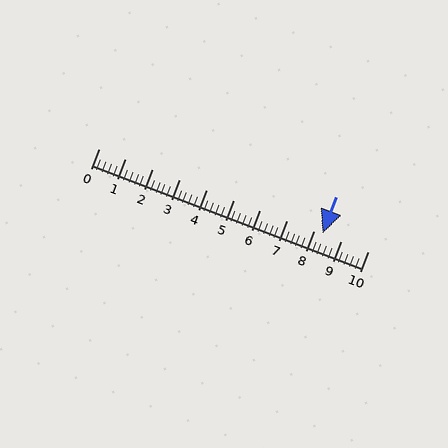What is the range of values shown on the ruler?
The ruler shows values from 0 to 10.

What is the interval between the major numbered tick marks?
The major tick marks are spaced 1 units apart.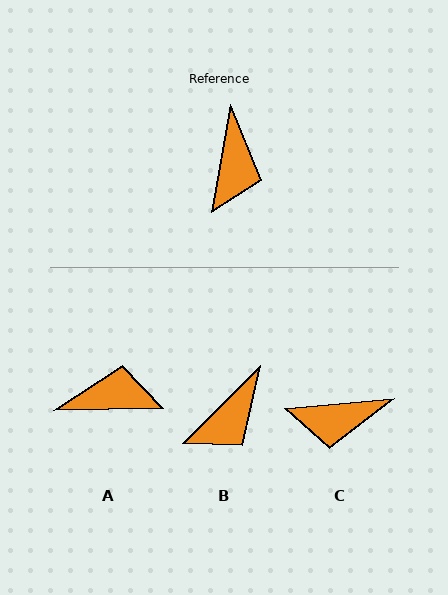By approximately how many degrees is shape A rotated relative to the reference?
Approximately 101 degrees counter-clockwise.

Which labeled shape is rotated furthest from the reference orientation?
A, about 101 degrees away.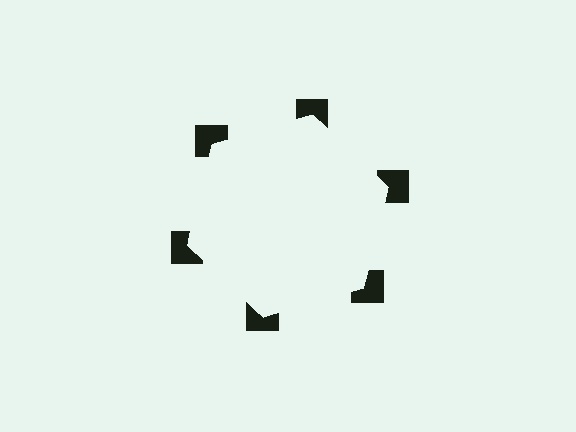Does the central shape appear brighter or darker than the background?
It typically appears slightly brighter than the background, even though no actual brightness change is drawn.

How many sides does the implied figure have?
6 sides.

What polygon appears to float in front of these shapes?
An illusory hexagon — its edges are inferred from the aligned wedge cuts in the notched squares, not physically drawn.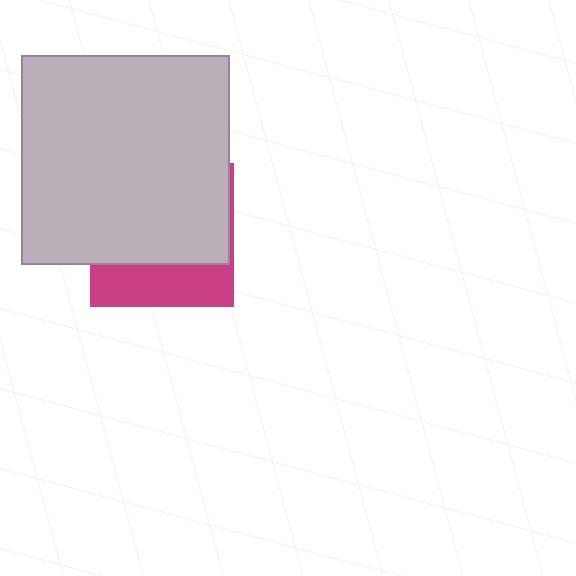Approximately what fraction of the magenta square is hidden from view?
Roughly 69% of the magenta square is hidden behind the light gray square.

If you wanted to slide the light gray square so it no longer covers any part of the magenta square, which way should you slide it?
Slide it up — that is the most direct way to separate the two shapes.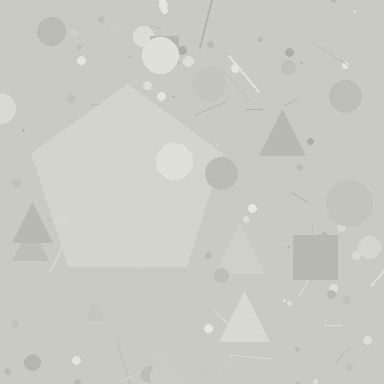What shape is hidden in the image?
A pentagon is hidden in the image.